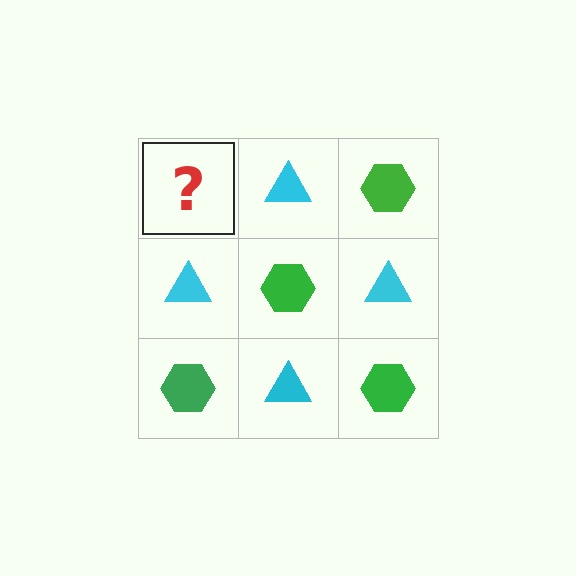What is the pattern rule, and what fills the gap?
The rule is that it alternates green hexagon and cyan triangle in a checkerboard pattern. The gap should be filled with a green hexagon.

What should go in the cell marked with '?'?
The missing cell should contain a green hexagon.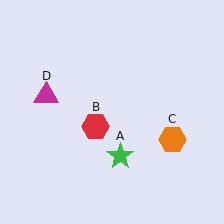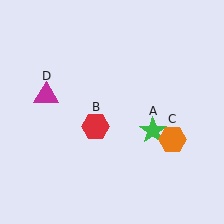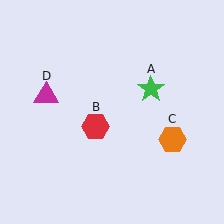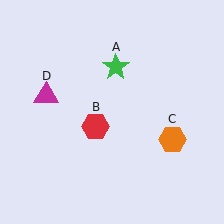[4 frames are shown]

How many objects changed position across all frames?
1 object changed position: green star (object A).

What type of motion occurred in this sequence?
The green star (object A) rotated counterclockwise around the center of the scene.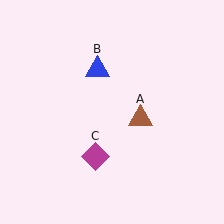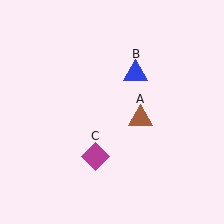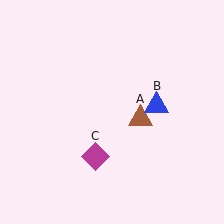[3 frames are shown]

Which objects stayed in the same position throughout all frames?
Brown triangle (object A) and magenta diamond (object C) remained stationary.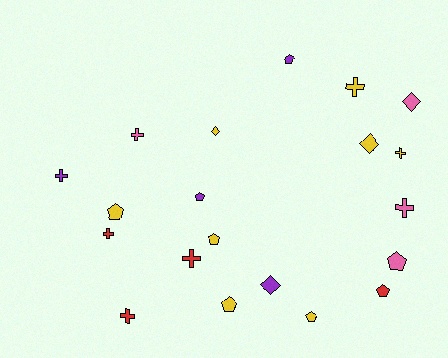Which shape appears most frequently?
Pentagon, with 8 objects.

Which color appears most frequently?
Yellow, with 8 objects.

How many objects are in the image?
There are 20 objects.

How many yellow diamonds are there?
There are 2 yellow diamonds.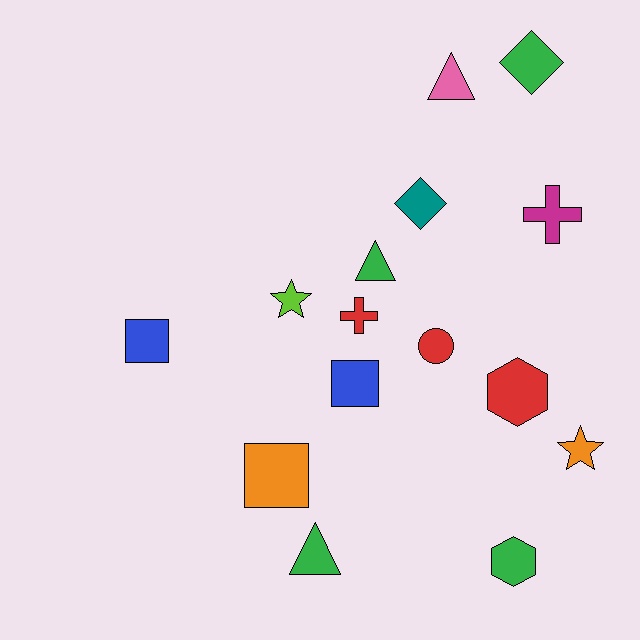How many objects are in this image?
There are 15 objects.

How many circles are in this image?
There is 1 circle.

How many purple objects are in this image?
There are no purple objects.